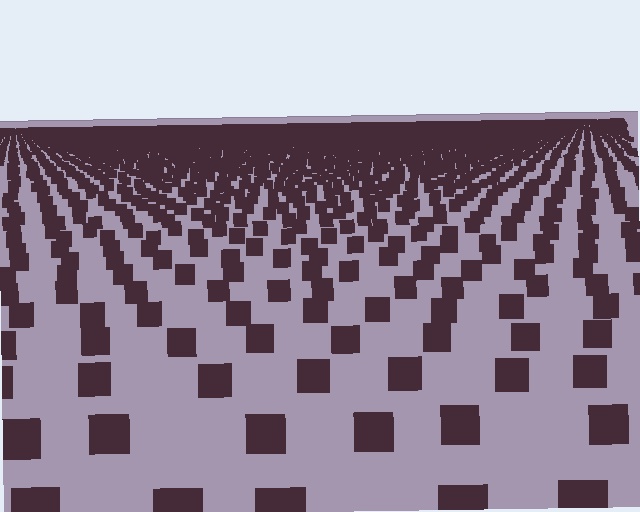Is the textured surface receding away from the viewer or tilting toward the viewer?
The surface is receding away from the viewer. Texture elements get smaller and denser toward the top.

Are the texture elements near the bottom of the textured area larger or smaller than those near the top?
Larger. Near the bottom, elements are closer to the viewer and appear at a bigger on-screen size.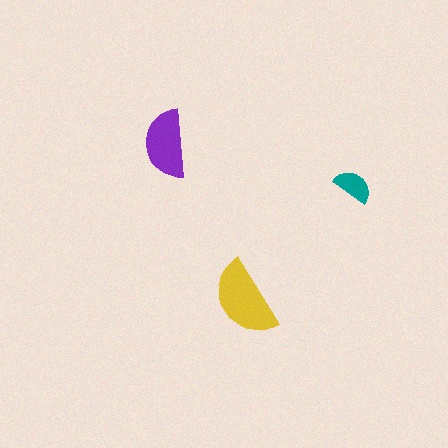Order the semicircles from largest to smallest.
the yellow one, the purple one, the teal one.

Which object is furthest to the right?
The teal semicircle is rightmost.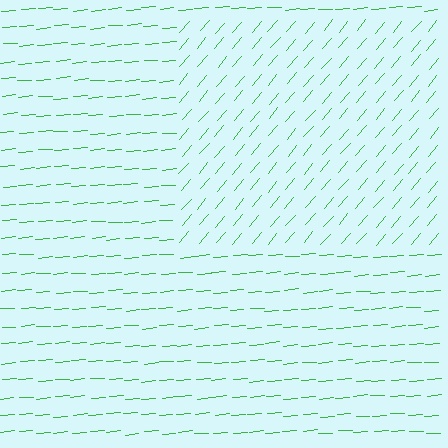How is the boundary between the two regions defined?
The boundary is defined purely by a change in line orientation (approximately 45 degrees difference). All lines are the same color and thickness.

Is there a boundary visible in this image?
Yes, there is a texture boundary formed by a change in line orientation.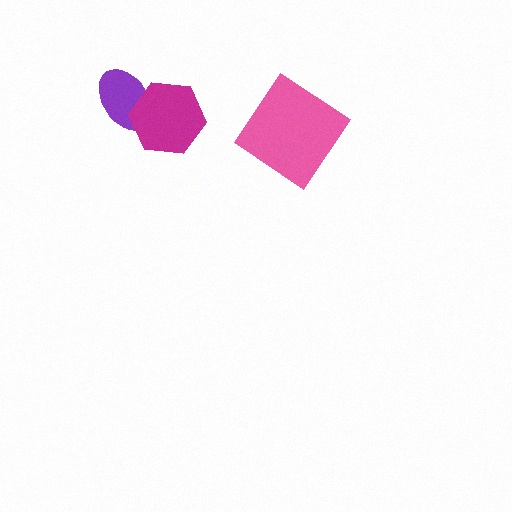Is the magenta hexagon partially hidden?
No, no other shape covers it.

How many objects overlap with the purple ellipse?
1 object overlaps with the purple ellipse.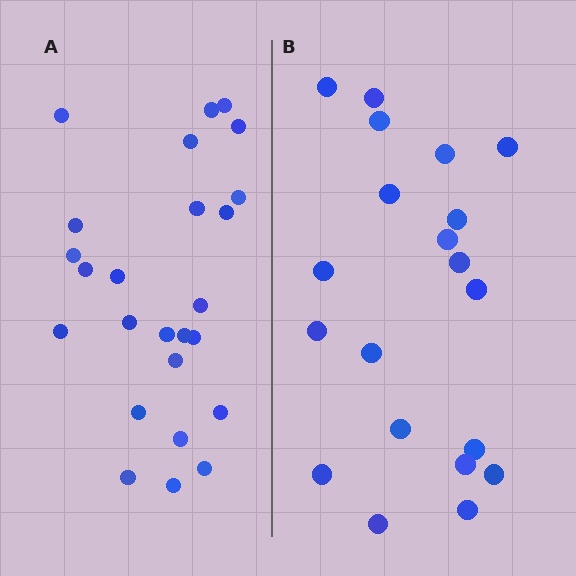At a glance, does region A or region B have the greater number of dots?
Region A (the left region) has more dots.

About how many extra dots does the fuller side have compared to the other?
Region A has about 5 more dots than region B.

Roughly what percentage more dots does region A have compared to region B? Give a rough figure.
About 25% more.